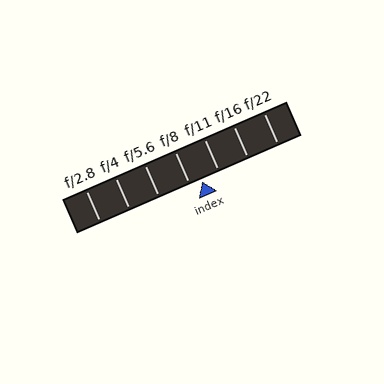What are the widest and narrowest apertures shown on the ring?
The widest aperture shown is f/2.8 and the narrowest is f/22.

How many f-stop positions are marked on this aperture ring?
There are 7 f-stop positions marked.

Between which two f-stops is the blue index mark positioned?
The index mark is between f/8 and f/11.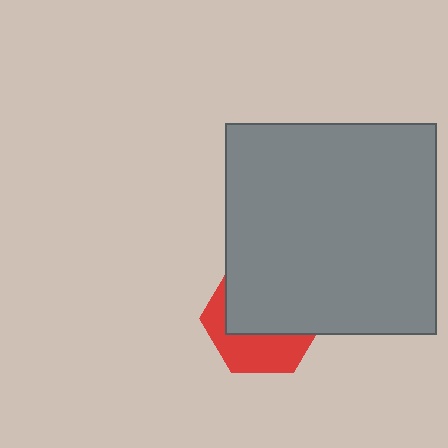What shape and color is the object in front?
The object in front is a gray square.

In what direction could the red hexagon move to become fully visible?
The red hexagon could move down. That would shift it out from behind the gray square entirely.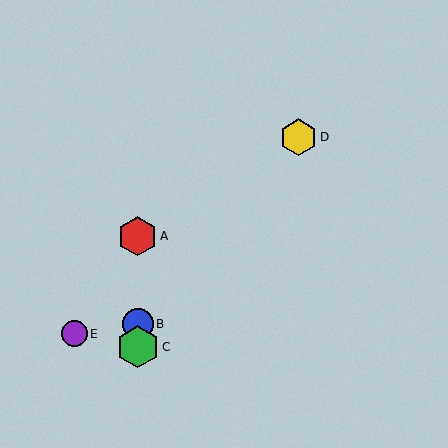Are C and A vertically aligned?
Yes, both are at x≈138.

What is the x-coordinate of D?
Object D is at x≈298.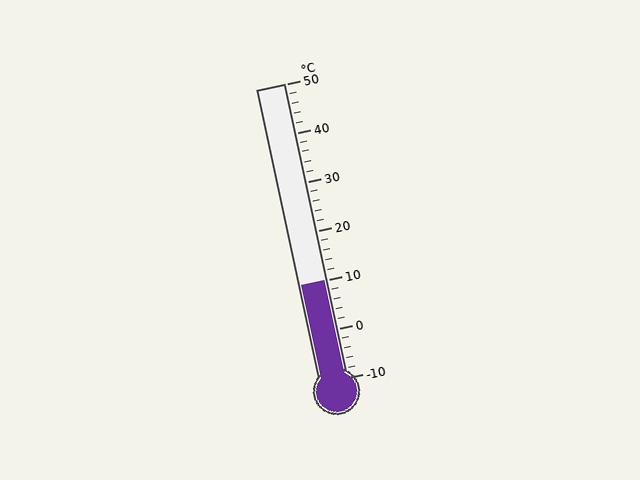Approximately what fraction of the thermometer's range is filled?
The thermometer is filled to approximately 35% of its range.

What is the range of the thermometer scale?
The thermometer scale ranges from -10°C to 50°C.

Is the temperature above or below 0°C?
The temperature is above 0°C.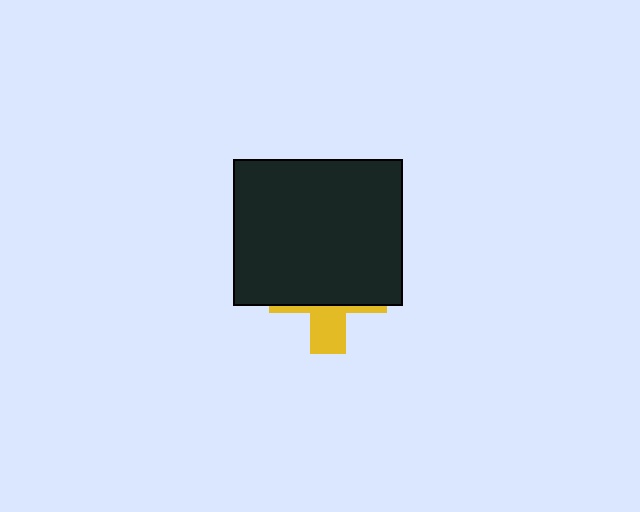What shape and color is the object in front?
The object in front is a black rectangle.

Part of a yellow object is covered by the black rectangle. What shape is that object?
It is a cross.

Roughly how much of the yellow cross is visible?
A small part of it is visible (roughly 33%).